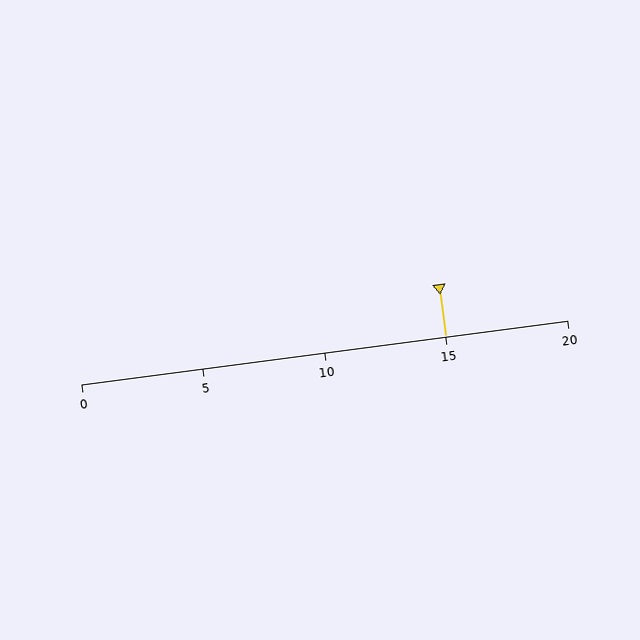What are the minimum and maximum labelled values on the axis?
The axis runs from 0 to 20.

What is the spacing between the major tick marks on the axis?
The major ticks are spaced 5 apart.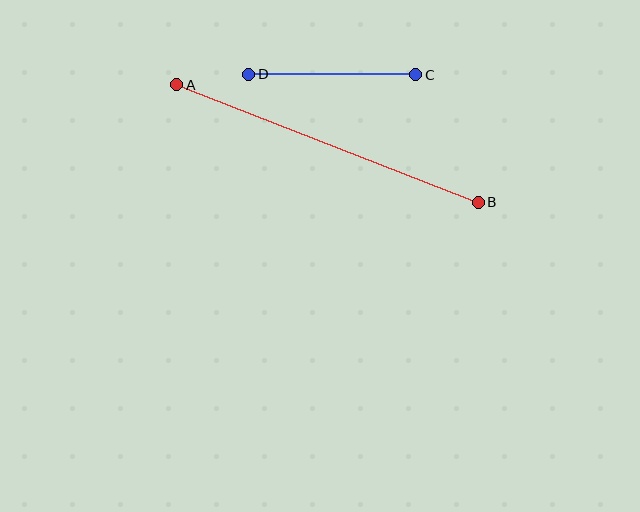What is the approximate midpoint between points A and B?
The midpoint is at approximately (327, 144) pixels.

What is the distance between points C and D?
The distance is approximately 167 pixels.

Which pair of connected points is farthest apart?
Points A and B are farthest apart.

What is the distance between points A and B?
The distance is approximately 324 pixels.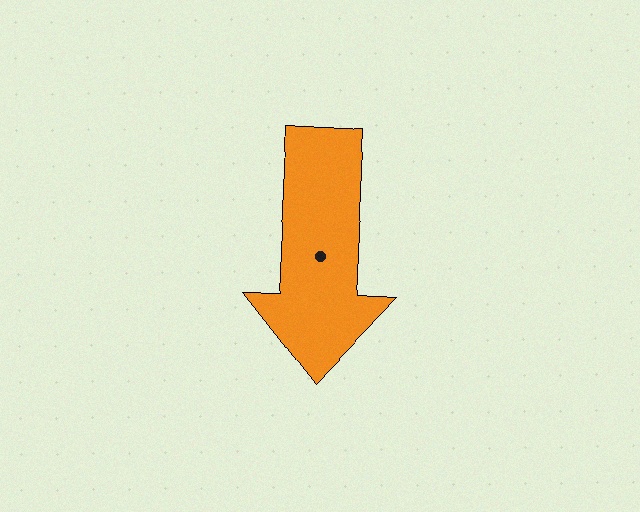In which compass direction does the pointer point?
South.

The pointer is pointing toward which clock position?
Roughly 6 o'clock.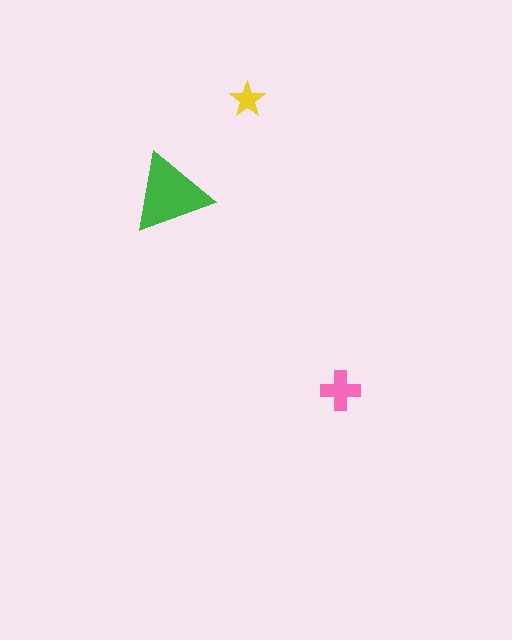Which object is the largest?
The green triangle.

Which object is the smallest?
The yellow star.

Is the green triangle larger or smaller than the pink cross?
Larger.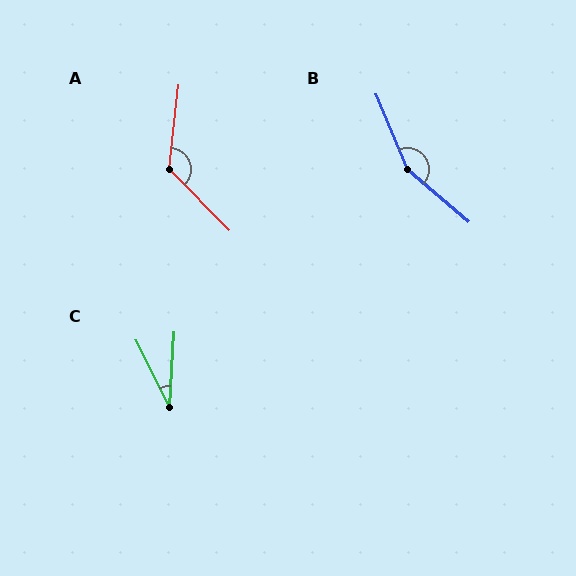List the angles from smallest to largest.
C (30°), A (129°), B (153°).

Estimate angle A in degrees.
Approximately 129 degrees.